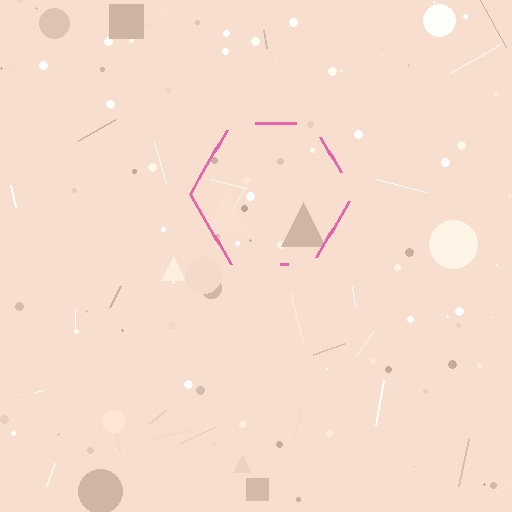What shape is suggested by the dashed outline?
The dashed outline suggests a hexagon.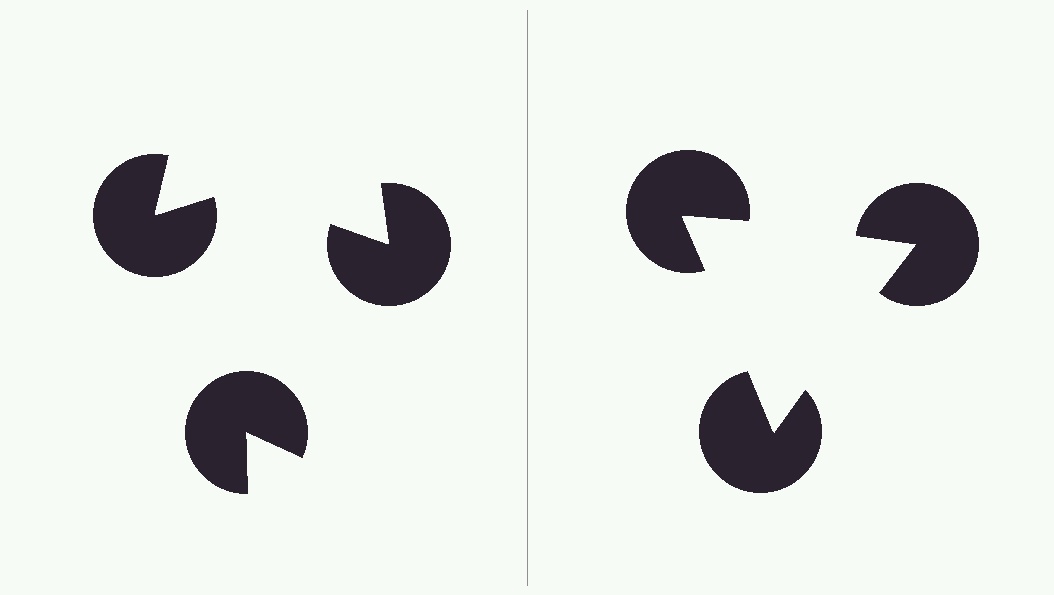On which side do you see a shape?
An illusory triangle appears on the right side. On the left side the wedge cuts are rotated, so no coherent shape forms.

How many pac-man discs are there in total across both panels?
6 — 3 on each side.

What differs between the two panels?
The pac-man discs are positioned identically on both sides; only the wedge orientations differ. On the right they align to a triangle; on the left they are misaligned.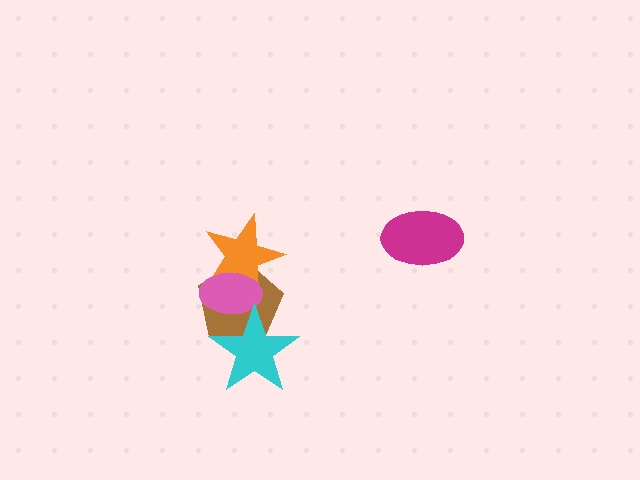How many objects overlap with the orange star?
2 objects overlap with the orange star.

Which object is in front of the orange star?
The pink ellipse is in front of the orange star.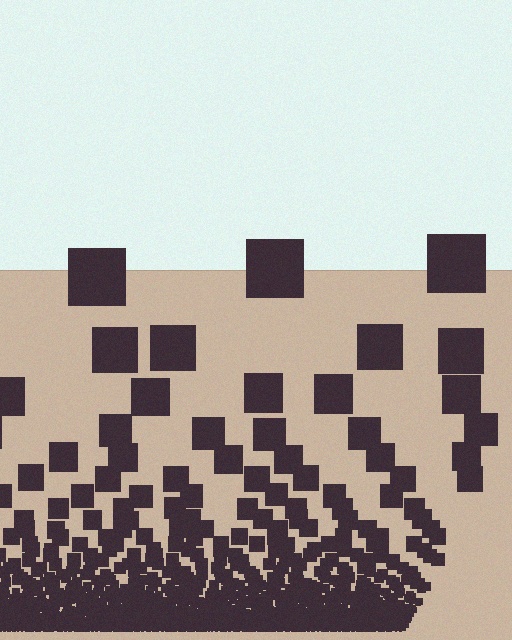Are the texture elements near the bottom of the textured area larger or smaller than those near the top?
Smaller. The gradient is inverted — elements near the bottom are smaller and denser.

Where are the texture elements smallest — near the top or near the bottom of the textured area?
Near the bottom.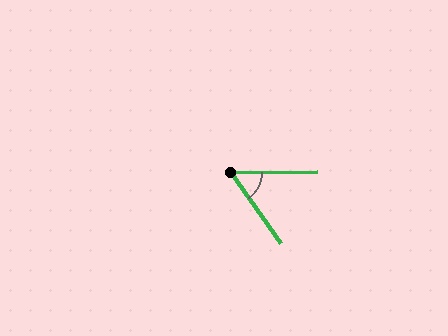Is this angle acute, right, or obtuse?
It is acute.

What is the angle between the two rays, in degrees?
Approximately 56 degrees.